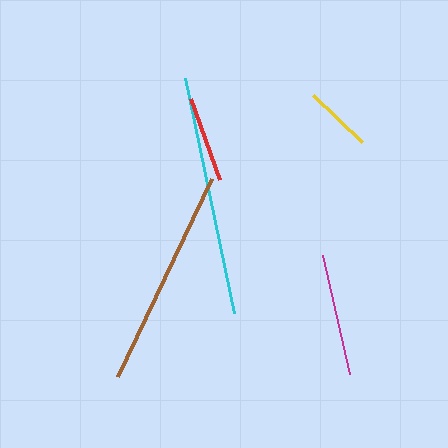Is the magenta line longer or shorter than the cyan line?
The cyan line is longer than the magenta line.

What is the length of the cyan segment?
The cyan segment is approximately 240 pixels long.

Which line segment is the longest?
The cyan line is the longest at approximately 240 pixels.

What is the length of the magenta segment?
The magenta segment is approximately 122 pixels long.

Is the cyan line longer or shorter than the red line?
The cyan line is longer than the red line.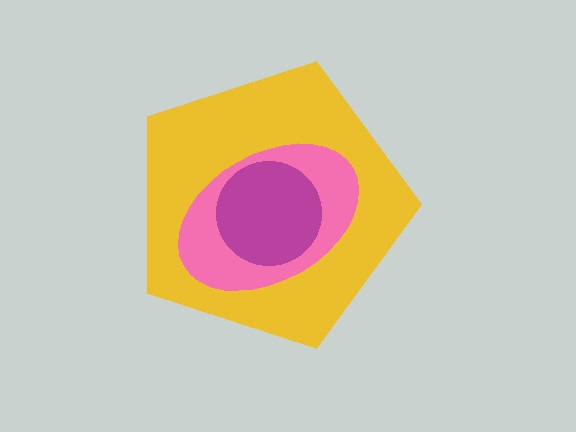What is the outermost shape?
The yellow pentagon.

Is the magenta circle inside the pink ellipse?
Yes.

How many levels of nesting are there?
3.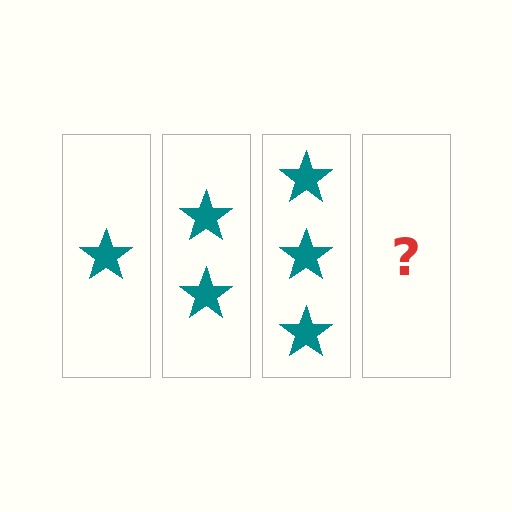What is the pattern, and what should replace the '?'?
The pattern is that each step adds one more star. The '?' should be 4 stars.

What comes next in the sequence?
The next element should be 4 stars.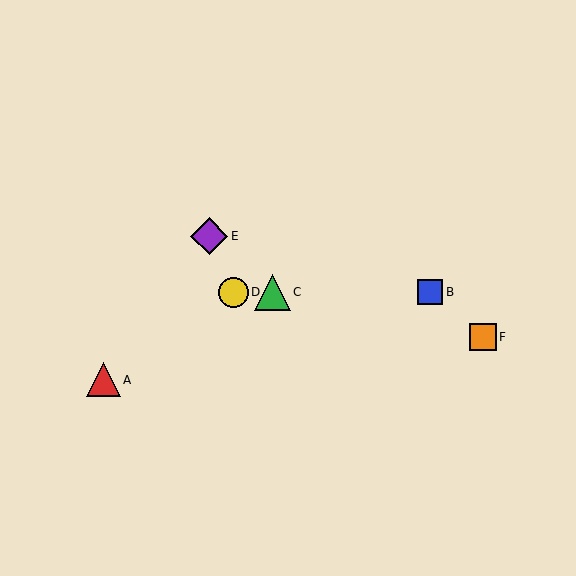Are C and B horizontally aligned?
Yes, both are at y≈292.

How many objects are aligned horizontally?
3 objects (B, C, D) are aligned horizontally.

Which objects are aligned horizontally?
Objects B, C, D are aligned horizontally.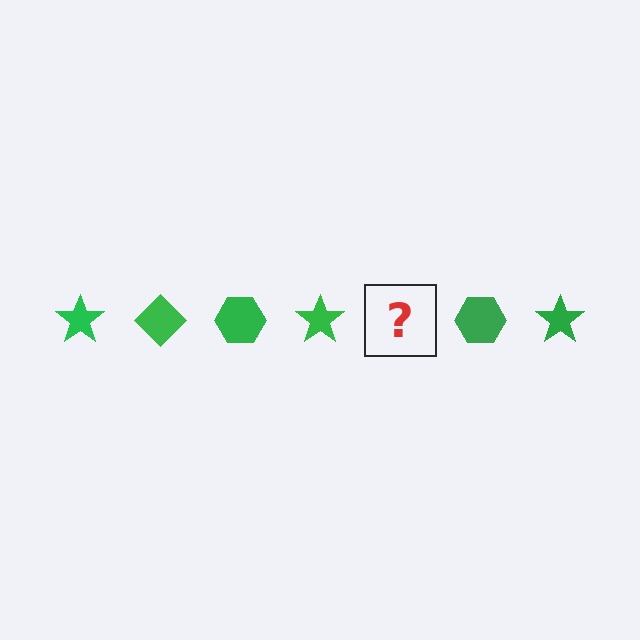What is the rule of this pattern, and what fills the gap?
The rule is that the pattern cycles through star, diamond, hexagon shapes in green. The gap should be filled with a green diamond.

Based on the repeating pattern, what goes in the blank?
The blank should be a green diamond.